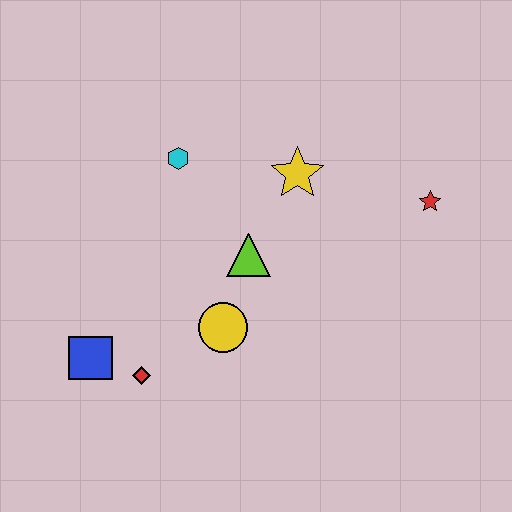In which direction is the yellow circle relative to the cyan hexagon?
The yellow circle is below the cyan hexagon.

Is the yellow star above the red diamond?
Yes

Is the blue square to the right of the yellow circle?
No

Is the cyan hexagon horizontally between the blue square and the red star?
Yes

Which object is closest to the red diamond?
The blue square is closest to the red diamond.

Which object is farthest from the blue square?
The red star is farthest from the blue square.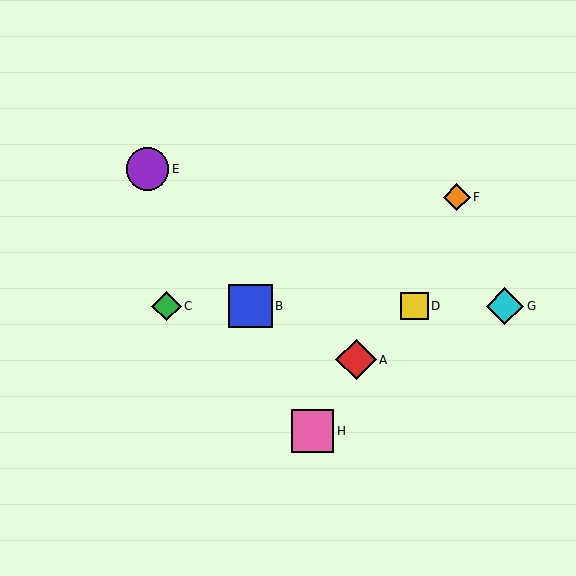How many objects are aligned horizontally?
4 objects (B, C, D, G) are aligned horizontally.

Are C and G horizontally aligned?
Yes, both are at y≈306.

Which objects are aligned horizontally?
Objects B, C, D, G are aligned horizontally.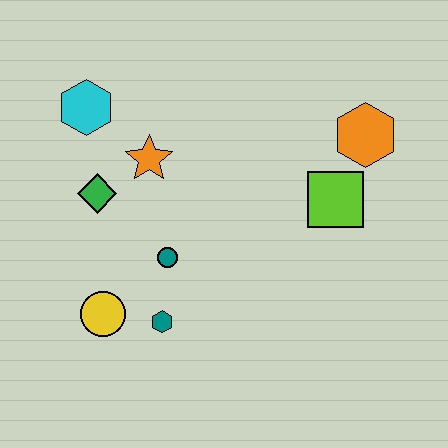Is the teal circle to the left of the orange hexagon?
Yes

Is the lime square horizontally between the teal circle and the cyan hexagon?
No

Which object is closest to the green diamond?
The orange star is closest to the green diamond.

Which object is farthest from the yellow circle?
The orange hexagon is farthest from the yellow circle.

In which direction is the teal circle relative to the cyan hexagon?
The teal circle is below the cyan hexagon.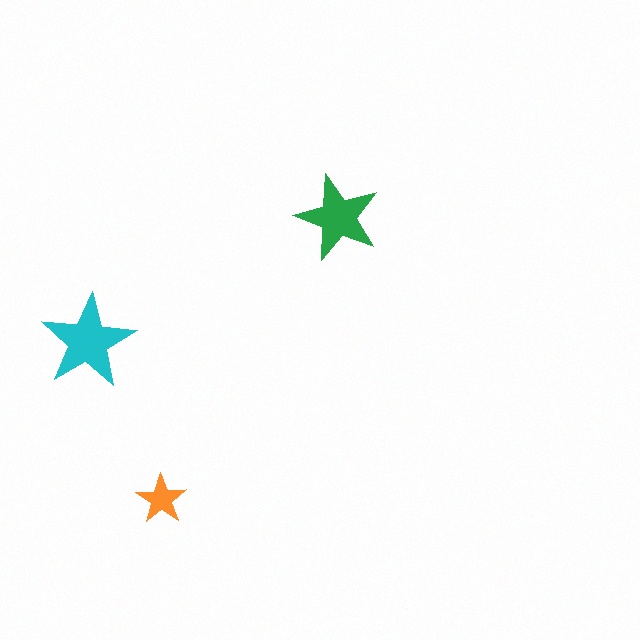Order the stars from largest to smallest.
the cyan one, the green one, the orange one.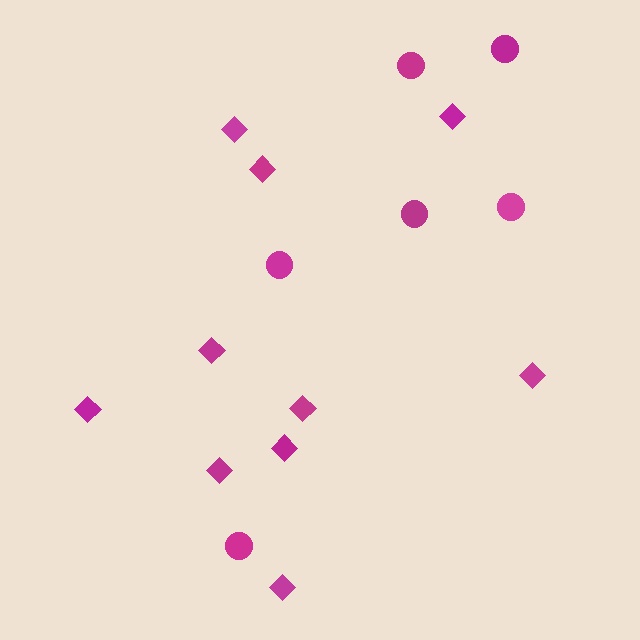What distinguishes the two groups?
There are 2 groups: one group of circles (6) and one group of diamonds (10).